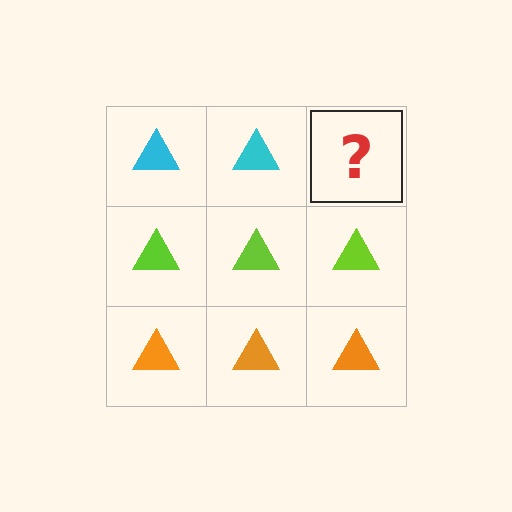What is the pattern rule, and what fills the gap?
The rule is that each row has a consistent color. The gap should be filled with a cyan triangle.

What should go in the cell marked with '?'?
The missing cell should contain a cyan triangle.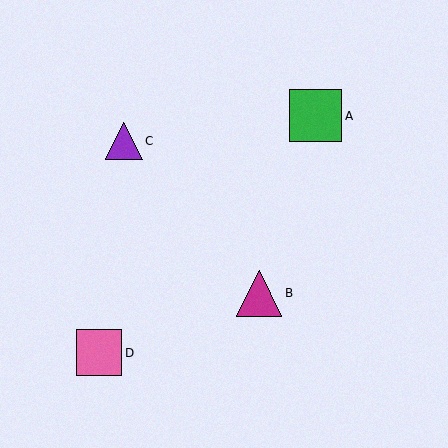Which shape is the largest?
The green square (labeled A) is the largest.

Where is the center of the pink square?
The center of the pink square is at (99, 353).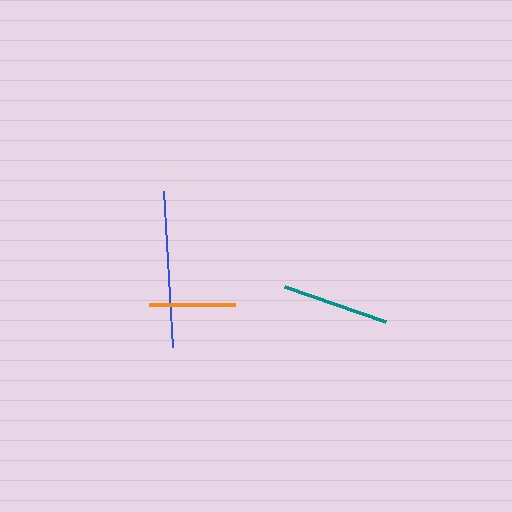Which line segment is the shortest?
The orange line is the shortest at approximately 87 pixels.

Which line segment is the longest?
The blue line is the longest at approximately 156 pixels.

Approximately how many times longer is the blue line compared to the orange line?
The blue line is approximately 1.8 times the length of the orange line.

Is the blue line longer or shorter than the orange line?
The blue line is longer than the orange line.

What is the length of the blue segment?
The blue segment is approximately 156 pixels long.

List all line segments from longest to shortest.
From longest to shortest: blue, teal, orange.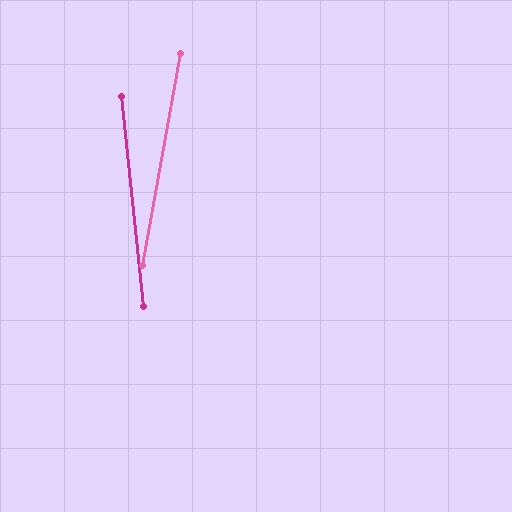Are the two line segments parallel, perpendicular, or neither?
Neither parallel nor perpendicular — they differ by about 16°.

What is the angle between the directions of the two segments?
Approximately 16 degrees.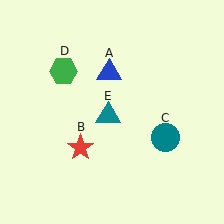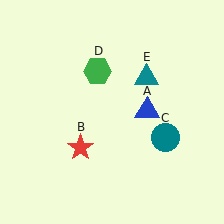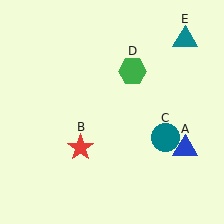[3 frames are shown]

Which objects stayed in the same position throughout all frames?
Red star (object B) and teal circle (object C) remained stationary.